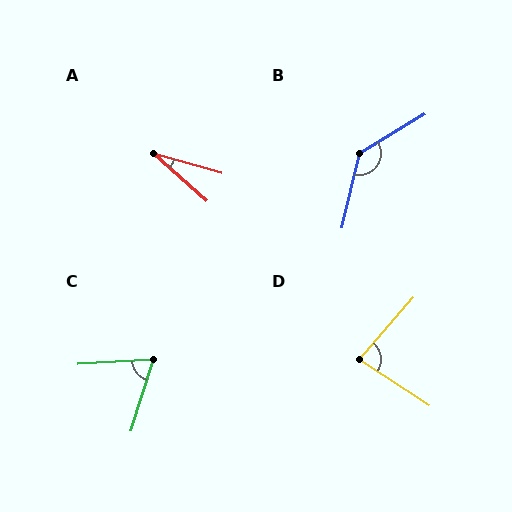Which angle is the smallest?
A, at approximately 26 degrees.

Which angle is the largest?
B, at approximately 134 degrees.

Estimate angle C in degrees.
Approximately 69 degrees.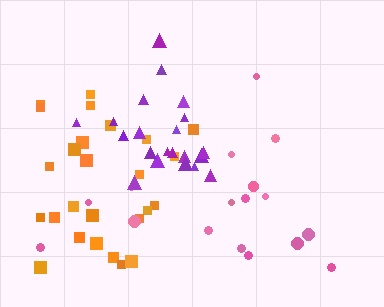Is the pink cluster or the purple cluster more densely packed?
Purple.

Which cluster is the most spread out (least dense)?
Pink.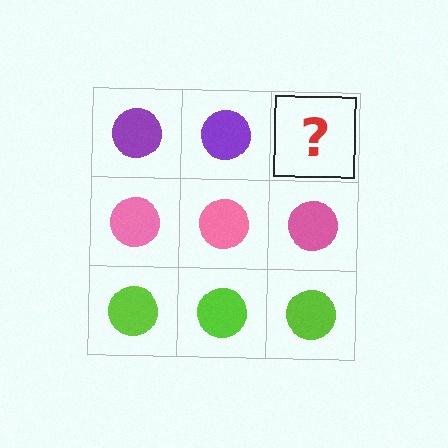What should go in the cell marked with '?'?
The missing cell should contain a purple circle.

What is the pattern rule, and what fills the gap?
The rule is that each row has a consistent color. The gap should be filled with a purple circle.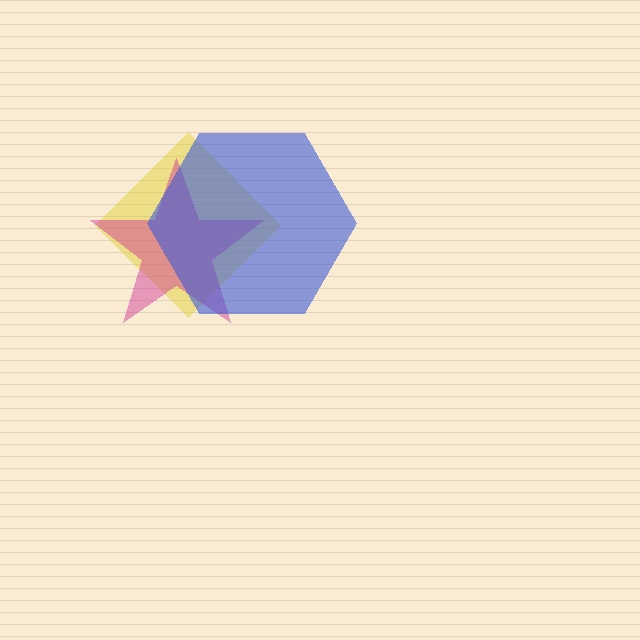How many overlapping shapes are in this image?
There are 3 overlapping shapes in the image.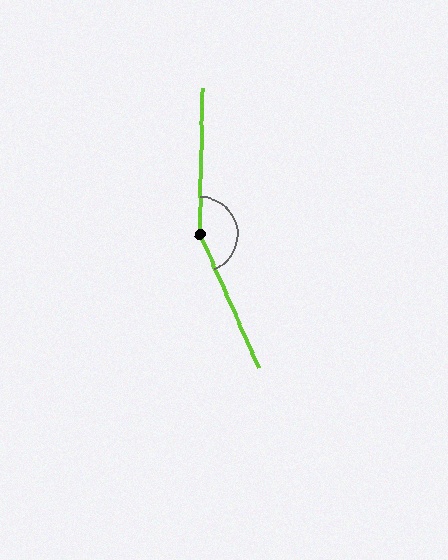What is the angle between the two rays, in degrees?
Approximately 155 degrees.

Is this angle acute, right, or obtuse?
It is obtuse.